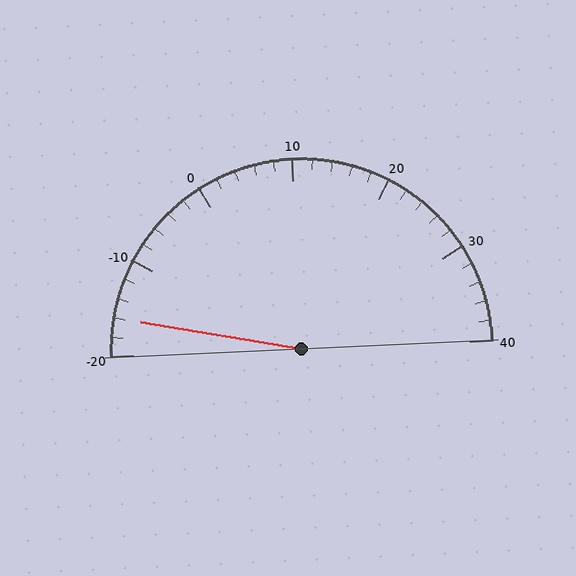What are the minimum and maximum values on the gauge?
The gauge ranges from -20 to 40.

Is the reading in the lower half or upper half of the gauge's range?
The reading is in the lower half of the range (-20 to 40).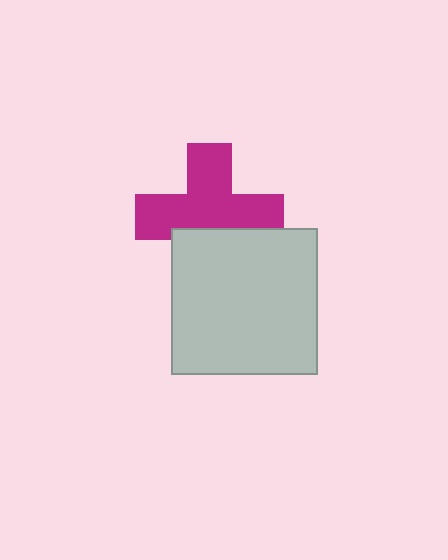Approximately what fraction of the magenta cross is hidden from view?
Roughly 32% of the magenta cross is hidden behind the light gray square.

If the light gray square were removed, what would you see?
You would see the complete magenta cross.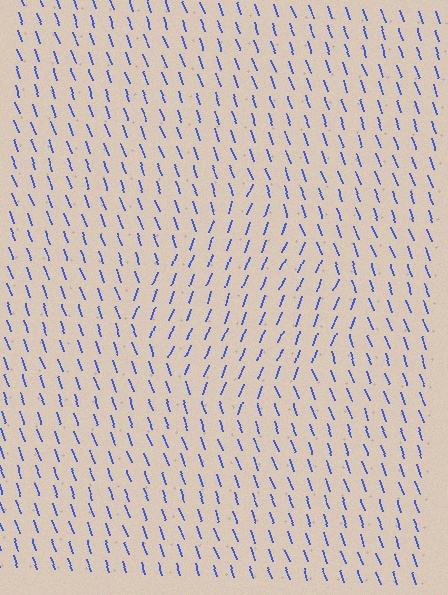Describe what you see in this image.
The image is filled with small blue line segments. A diamond region in the image has lines oriented differently from the surrounding lines, creating a visible texture boundary.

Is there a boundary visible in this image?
Yes, there is a texture boundary formed by a change in line orientation.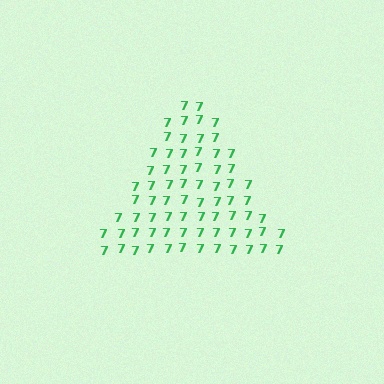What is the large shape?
The large shape is a triangle.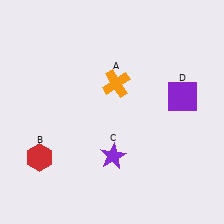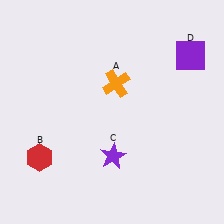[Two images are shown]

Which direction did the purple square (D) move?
The purple square (D) moved up.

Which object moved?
The purple square (D) moved up.